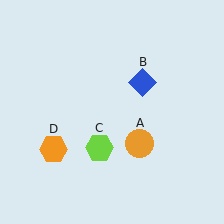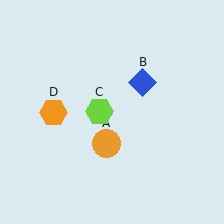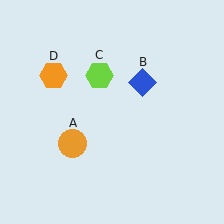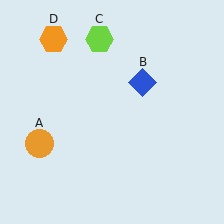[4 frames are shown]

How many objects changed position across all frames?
3 objects changed position: orange circle (object A), lime hexagon (object C), orange hexagon (object D).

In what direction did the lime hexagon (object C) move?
The lime hexagon (object C) moved up.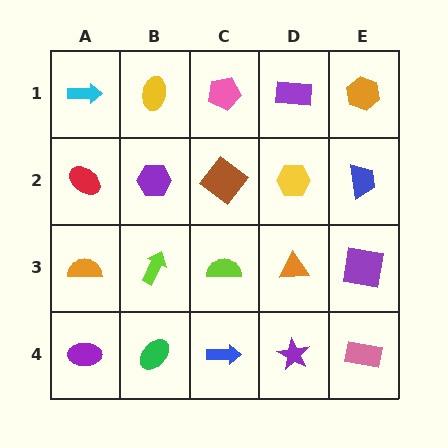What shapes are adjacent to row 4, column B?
A lime arrow (row 3, column B), a purple ellipse (row 4, column A), a blue arrow (row 4, column C).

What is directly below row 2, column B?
A lime arrow.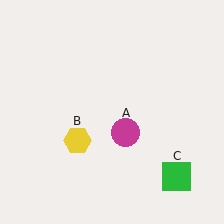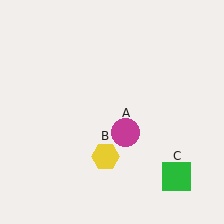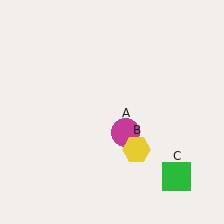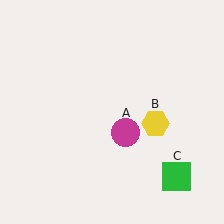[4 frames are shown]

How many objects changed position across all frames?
1 object changed position: yellow hexagon (object B).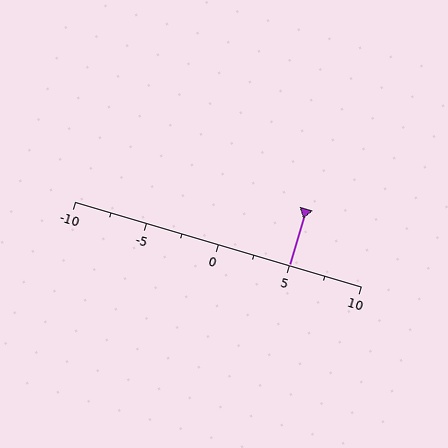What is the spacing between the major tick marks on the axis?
The major ticks are spaced 5 apart.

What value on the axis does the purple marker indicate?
The marker indicates approximately 5.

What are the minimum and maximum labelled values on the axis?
The axis runs from -10 to 10.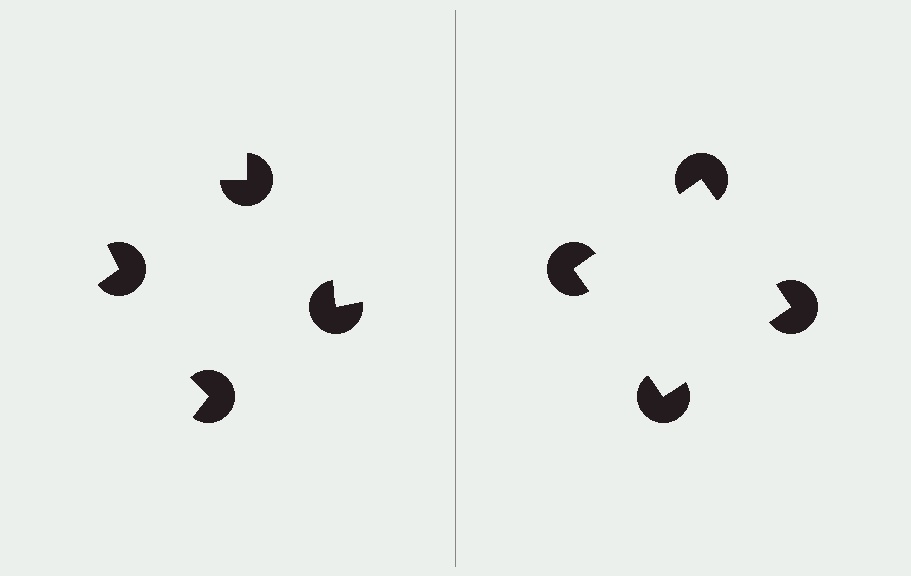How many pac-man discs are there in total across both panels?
8 — 4 on each side.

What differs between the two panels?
The pac-man discs are positioned identically on both sides; only the wedge orientations differ. On the right they align to a square; on the left they are misaligned.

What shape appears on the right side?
An illusory square.